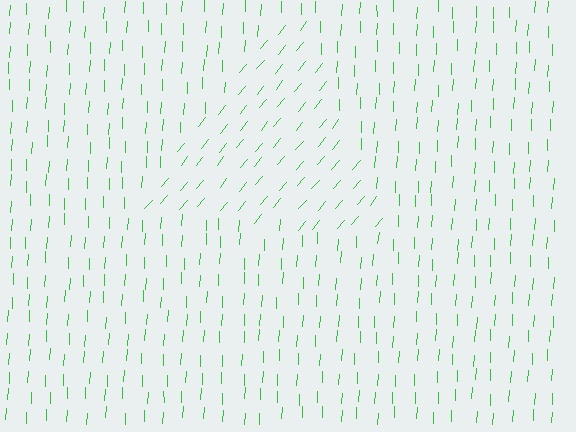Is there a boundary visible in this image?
Yes, there is a texture boundary formed by a change in line orientation.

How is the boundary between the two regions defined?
The boundary is defined purely by a change in line orientation (approximately 37 degrees difference). All lines are the same color and thickness.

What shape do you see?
I see a triangle.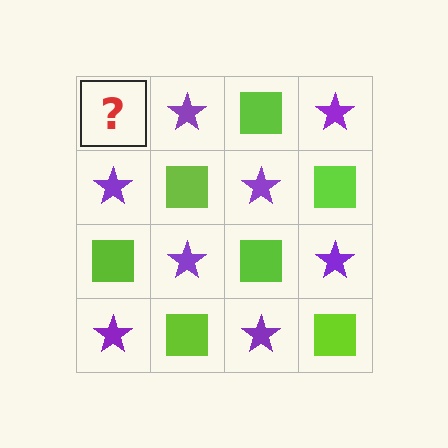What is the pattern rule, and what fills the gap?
The rule is that it alternates lime square and purple star in a checkerboard pattern. The gap should be filled with a lime square.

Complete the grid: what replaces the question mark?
The question mark should be replaced with a lime square.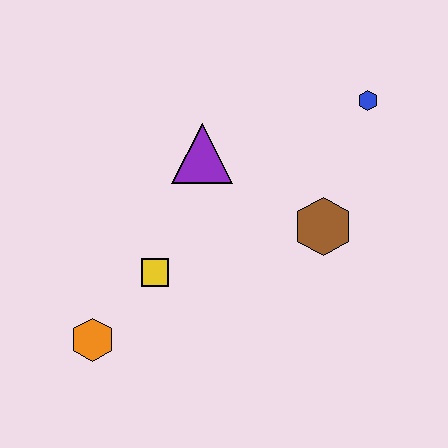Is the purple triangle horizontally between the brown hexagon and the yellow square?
Yes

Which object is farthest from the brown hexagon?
The orange hexagon is farthest from the brown hexagon.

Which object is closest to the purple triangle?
The yellow square is closest to the purple triangle.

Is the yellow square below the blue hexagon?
Yes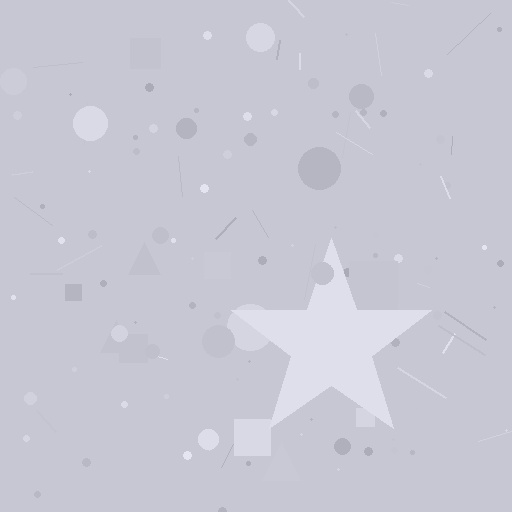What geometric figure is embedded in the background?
A star is embedded in the background.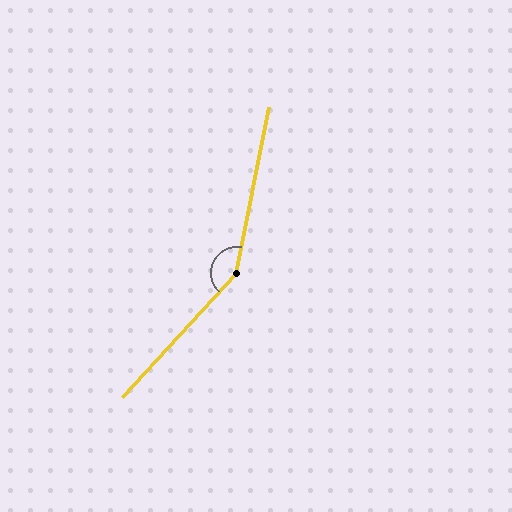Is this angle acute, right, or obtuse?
It is obtuse.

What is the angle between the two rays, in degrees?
Approximately 149 degrees.